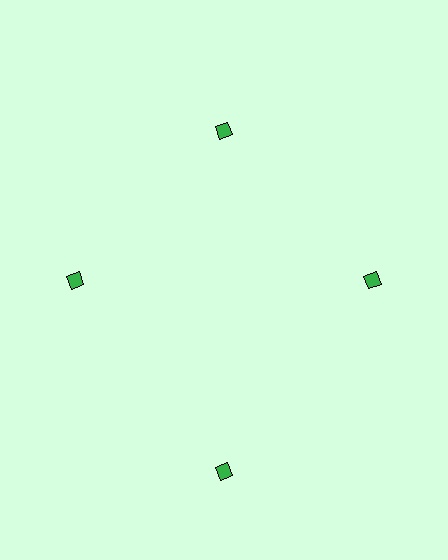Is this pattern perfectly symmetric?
No. The 4 green diamonds are arranged in a ring, but one element near the 6 o'clock position is pushed outward from the center, breaking the 4-fold rotational symmetry.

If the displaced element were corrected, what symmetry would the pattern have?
It would have 4-fold rotational symmetry — the pattern would map onto itself every 90 degrees.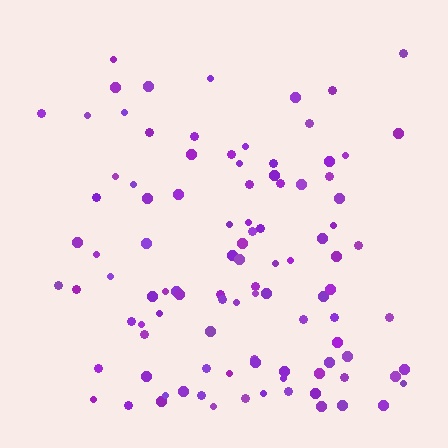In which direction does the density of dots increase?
From top to bottom, with the bottom side densest.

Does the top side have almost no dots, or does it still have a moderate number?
Still a moderate number, just noticeably fewer than the bottom.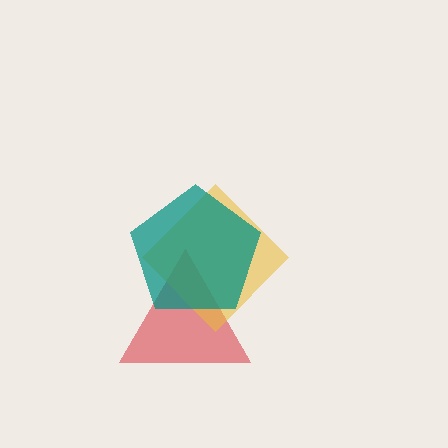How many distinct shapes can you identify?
There are 3 distinct shapes: a red triangle, a yellow diamond, a teal pentagon.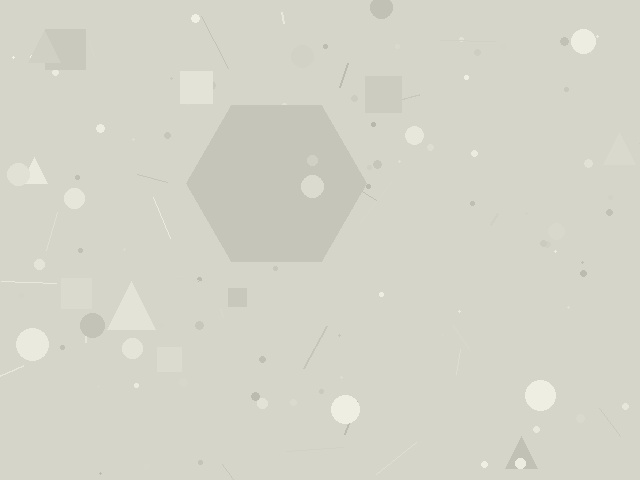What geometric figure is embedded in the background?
A hexagon is embedded in the background.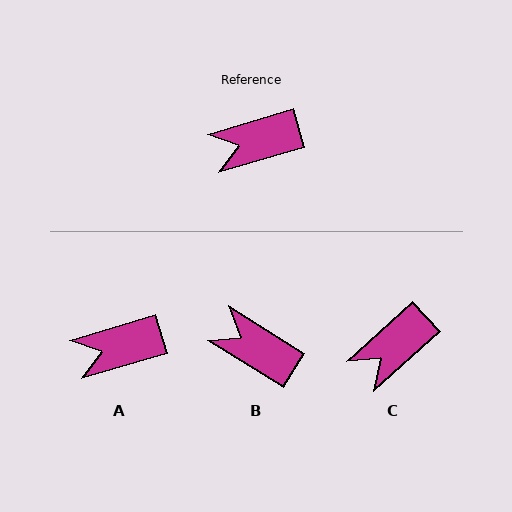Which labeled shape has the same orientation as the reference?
A.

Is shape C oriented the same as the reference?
No, it is off by about 26 degrees.